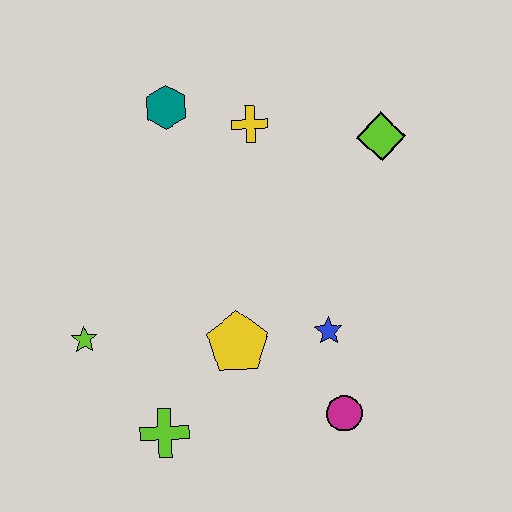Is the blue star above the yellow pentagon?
Yes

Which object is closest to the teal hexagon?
The yellow cross is closest to the teal hexagon.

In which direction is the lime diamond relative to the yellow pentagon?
The lime diamond is above the yellow pentagon.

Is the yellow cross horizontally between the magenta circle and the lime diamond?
No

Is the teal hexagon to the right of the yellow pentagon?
No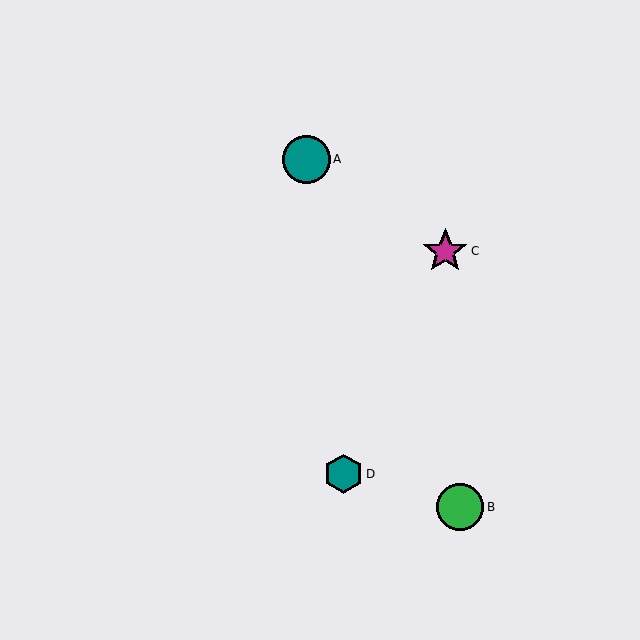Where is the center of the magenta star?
The center of the magenta star is at (445, 251).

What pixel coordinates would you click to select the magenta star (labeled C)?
Click at (445, 251) to select the magenta star C.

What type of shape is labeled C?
Shape C is a magenta star.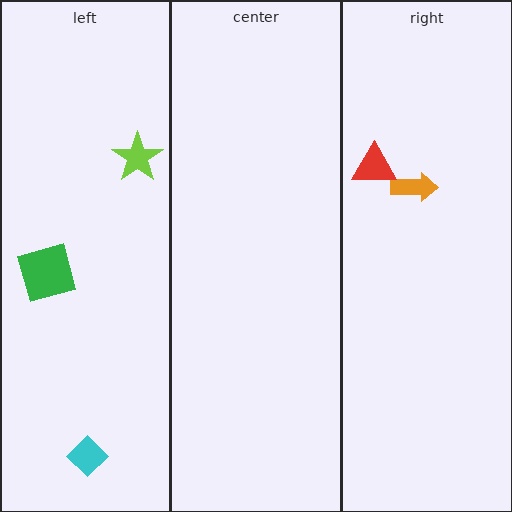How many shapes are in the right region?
2.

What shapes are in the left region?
The cyan diamond, the green square, the lime star.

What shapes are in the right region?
The orange arrow, the red triangle.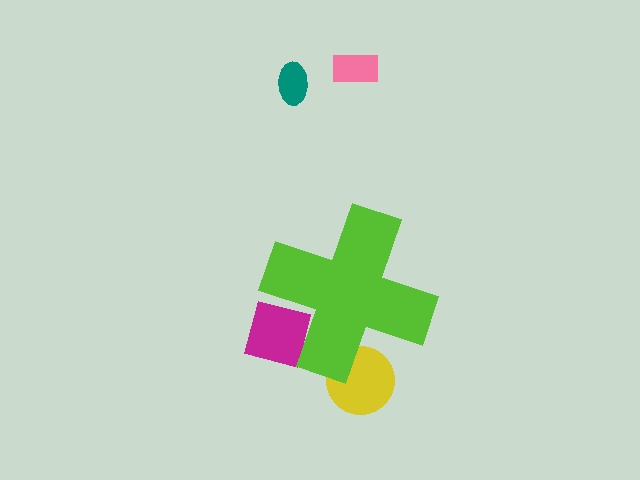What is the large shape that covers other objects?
A lime cross.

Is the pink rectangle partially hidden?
No, the pink rectangle is fully visible.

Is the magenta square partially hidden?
Yes, the magenta square is partially hidden behind the lime cross.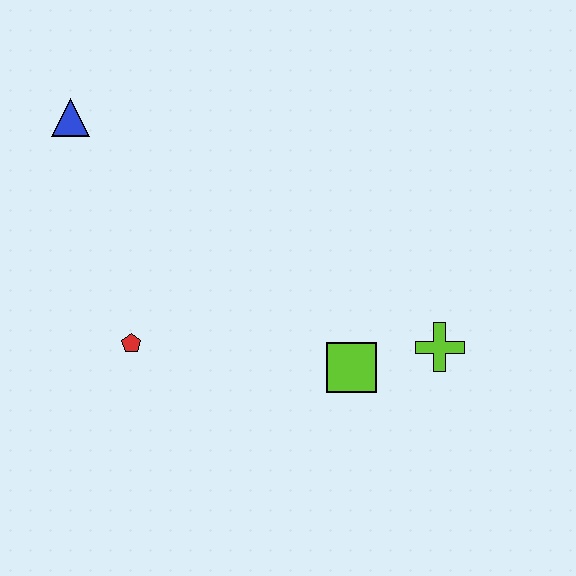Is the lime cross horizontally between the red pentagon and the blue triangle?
No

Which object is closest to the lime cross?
The lime square is closest to the lime cross.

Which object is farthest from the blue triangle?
The lime cross is farthest from the blue triangle.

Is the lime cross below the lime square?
No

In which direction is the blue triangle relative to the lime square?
The blue triangle is to the left of the lime square.